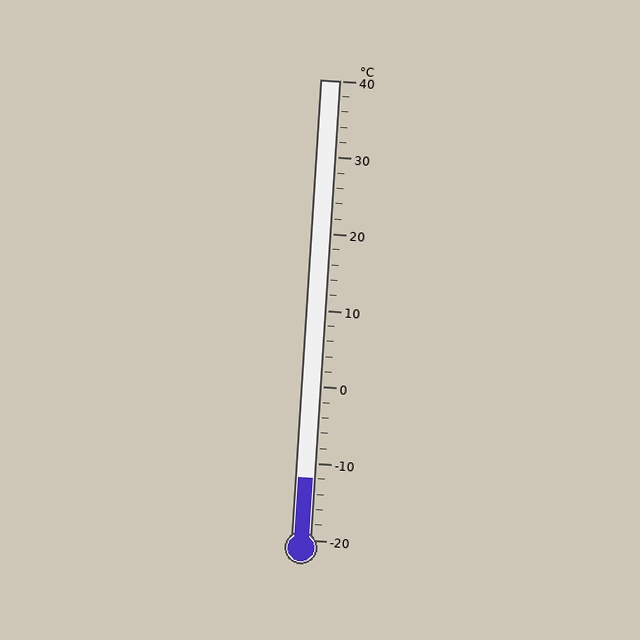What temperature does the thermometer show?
The thermometer shows approximately -12°C.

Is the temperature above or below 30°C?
The temperature is below 30°C.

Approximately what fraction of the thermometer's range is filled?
The thermometer is filled to approximately 15% of its range.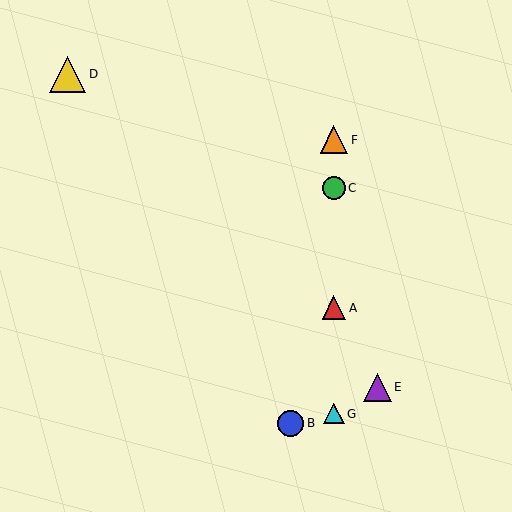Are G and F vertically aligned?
Yes, both are at x≈334.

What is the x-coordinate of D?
Object D is at x≈68.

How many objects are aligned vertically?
4 objects (A, C, F, G) are aligned vertically.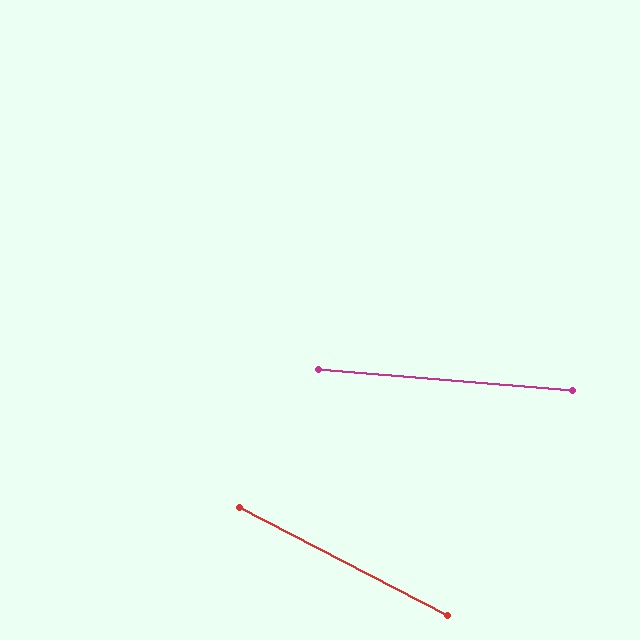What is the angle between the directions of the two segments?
Approximately 23 degrees.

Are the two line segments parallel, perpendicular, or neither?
Neither parallel nor perpendicular — they differ by about 23°.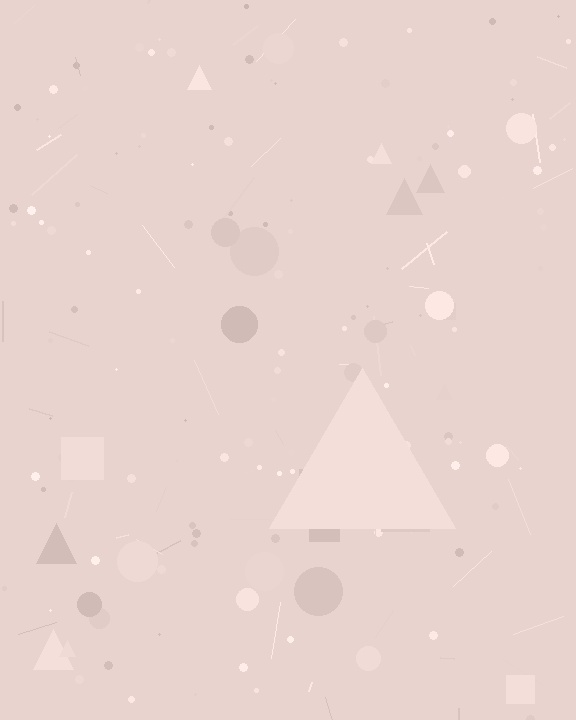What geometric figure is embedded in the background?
A triangle is embedded in the background.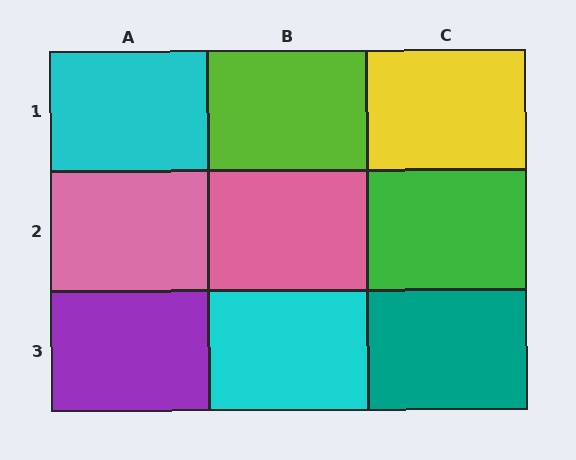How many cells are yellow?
1 cell is yellow.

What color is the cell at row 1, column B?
Lime.